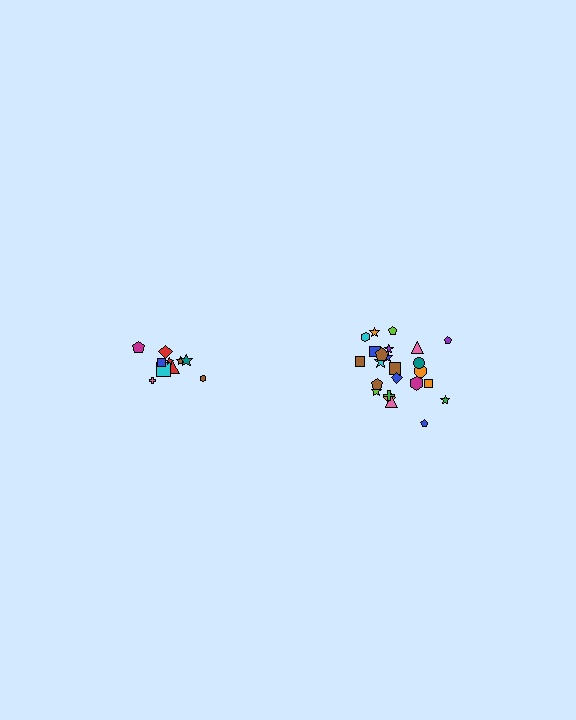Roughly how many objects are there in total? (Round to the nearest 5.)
Roughly 35 objects in total.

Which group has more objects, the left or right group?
The right group.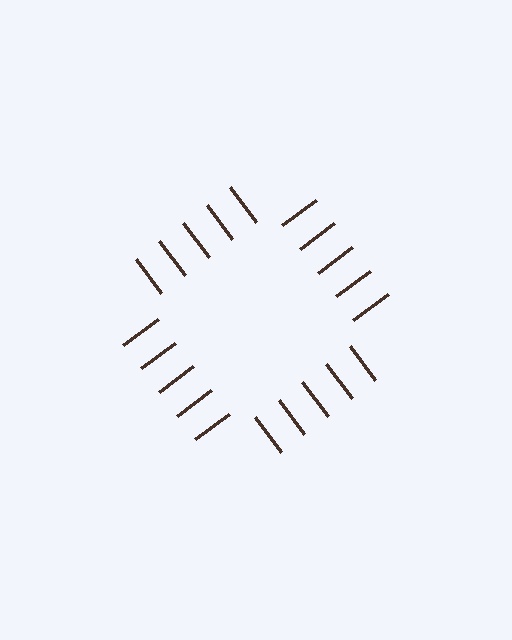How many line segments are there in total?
20 — 5 along each of the 4 edges.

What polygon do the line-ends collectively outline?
An illusory square — the line segments terminate on its edges but no continuous stroke is drawn.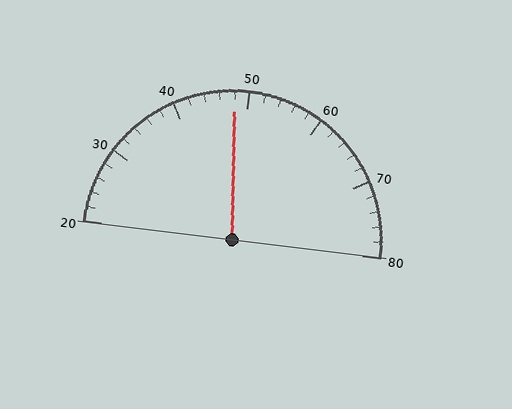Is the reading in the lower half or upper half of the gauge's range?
The reading is in the lower half of the range (20 to 80).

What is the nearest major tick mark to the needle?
The nearest major tick mark is 50.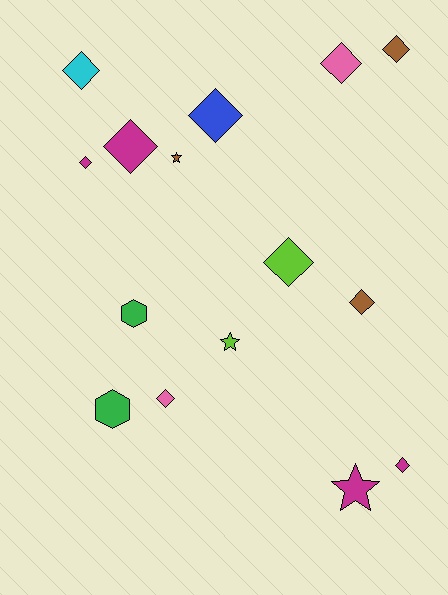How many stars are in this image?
There are 3 stars.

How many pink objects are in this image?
There are 2 pink objects.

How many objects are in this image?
There are 15 objects.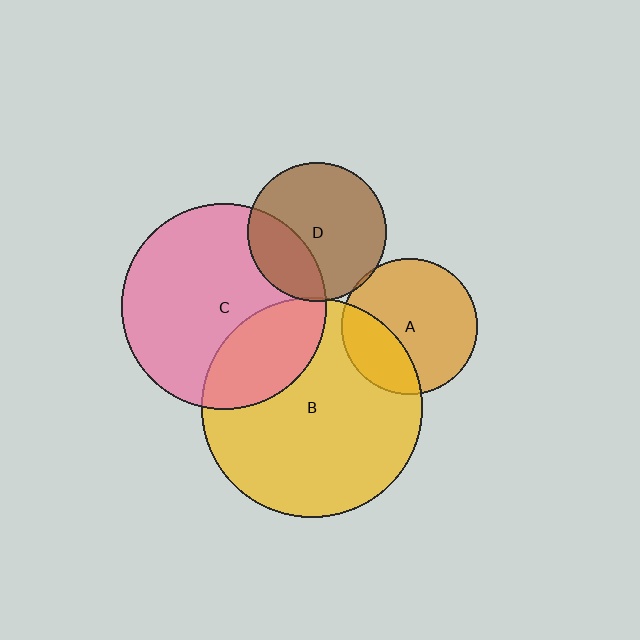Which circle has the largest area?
Circle B (yellow).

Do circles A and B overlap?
Yes.